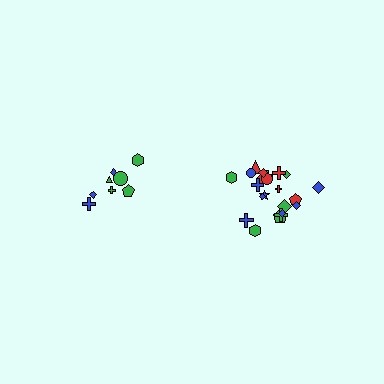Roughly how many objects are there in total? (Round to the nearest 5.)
Roughly 30 objects in total.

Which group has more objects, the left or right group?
The right group.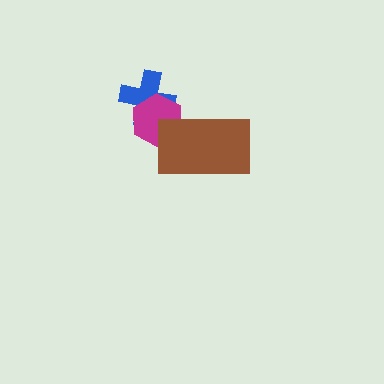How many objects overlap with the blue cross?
1 object overlaps with the blue cross.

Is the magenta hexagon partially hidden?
Yes, it is partially covered by another shape.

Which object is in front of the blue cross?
The magenta hexagon is in front of the blue cross.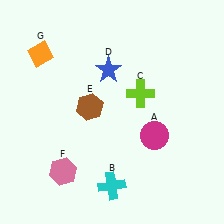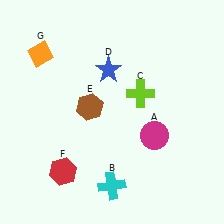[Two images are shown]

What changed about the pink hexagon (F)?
In Image 1, F is pink. In Image 2, it changed to red.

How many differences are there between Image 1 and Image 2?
There is 1 difference between the two images.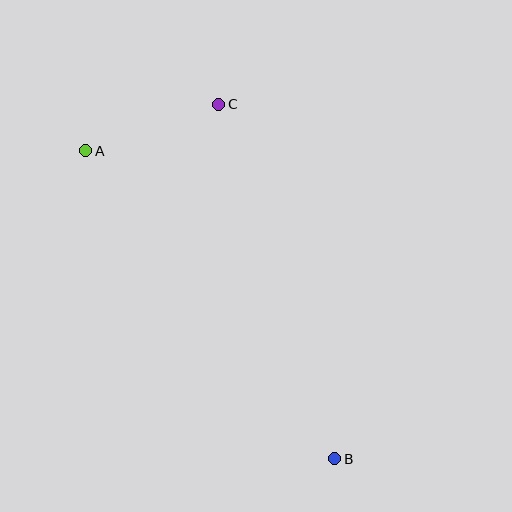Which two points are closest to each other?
Points A and C are closest to each other.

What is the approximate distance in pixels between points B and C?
The distance between B and C is approximately 373 pixels.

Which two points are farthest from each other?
Points A and B are farthest from each other.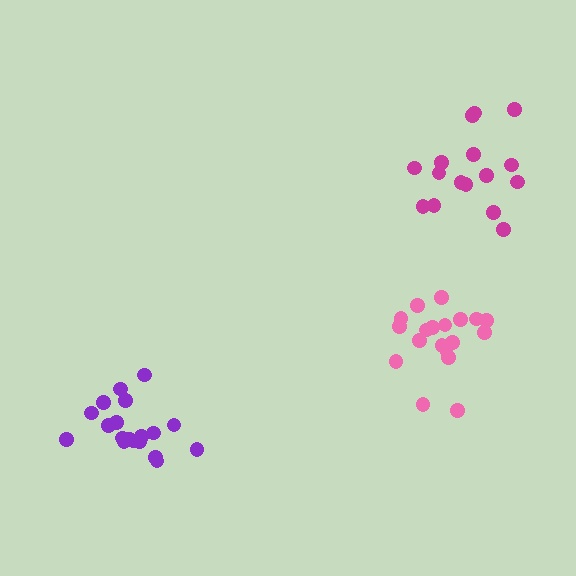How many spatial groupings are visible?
There are 3 spatial groupings.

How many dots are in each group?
Group 1: 19 dots, Group 2: 19 dots, Group 3: 16 dots (54 total).